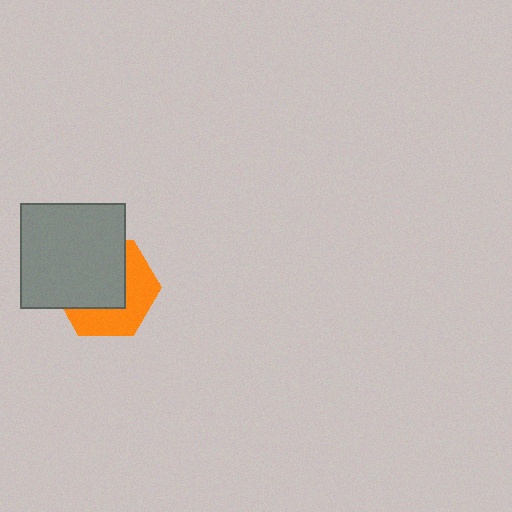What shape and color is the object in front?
The object in front is a gray square.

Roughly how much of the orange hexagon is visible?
A small part of it is visible (roughly 45%).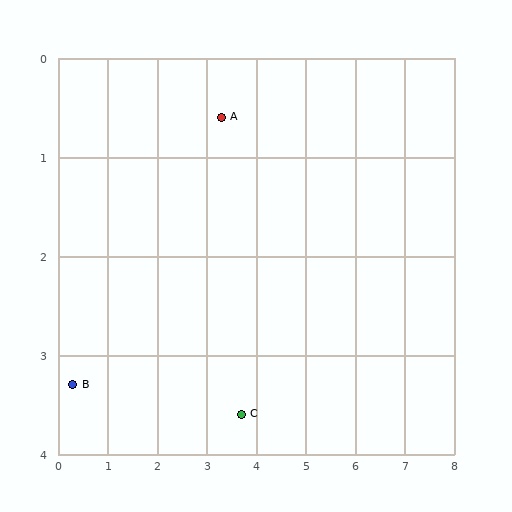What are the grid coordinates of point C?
Point C is at approximately (3.7, 3.6).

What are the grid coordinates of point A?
Point A is at approximately (3.3, 0.6).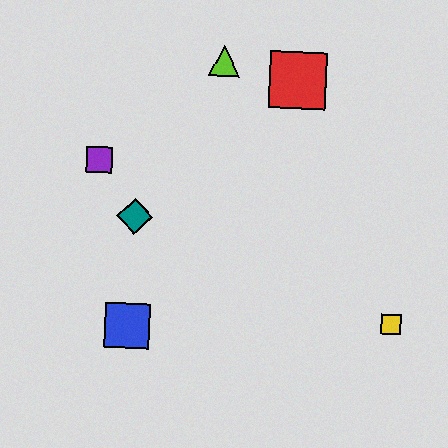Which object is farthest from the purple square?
The yellow square is farthest from the purple square.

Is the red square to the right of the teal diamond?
Yes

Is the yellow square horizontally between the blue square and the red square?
No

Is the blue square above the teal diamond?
No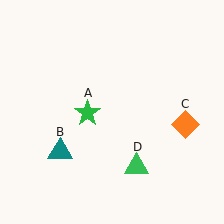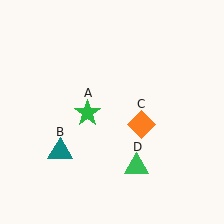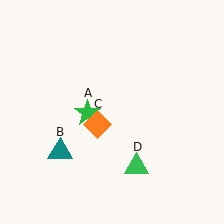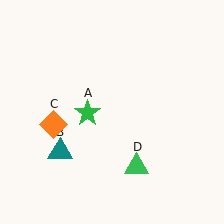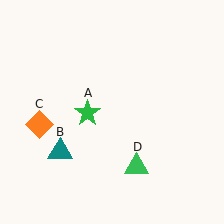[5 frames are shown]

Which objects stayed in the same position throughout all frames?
Green star (object A) and teal triangle (object B) and green triangle (object D) remained stationary.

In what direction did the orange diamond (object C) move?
The orange diamond (object C) moved left.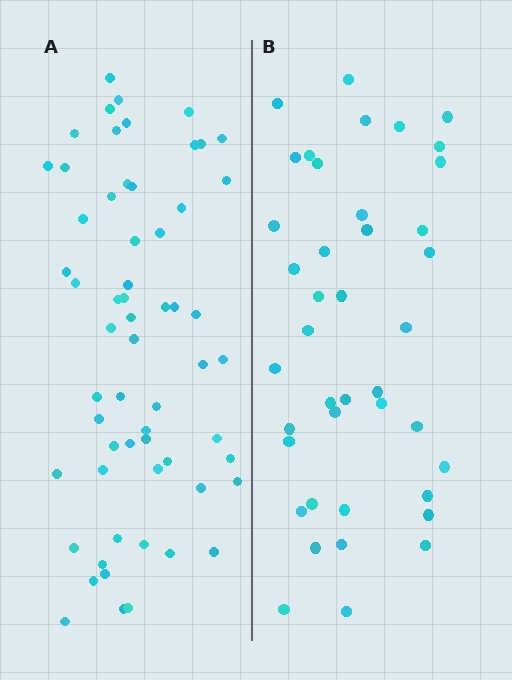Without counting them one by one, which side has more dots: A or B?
Region A (the left region) has more dots.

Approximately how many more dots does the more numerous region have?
Region A has approximately 20 more dots than region B.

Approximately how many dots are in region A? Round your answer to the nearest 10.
About 60 dots.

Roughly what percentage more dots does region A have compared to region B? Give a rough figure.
About 45% more.